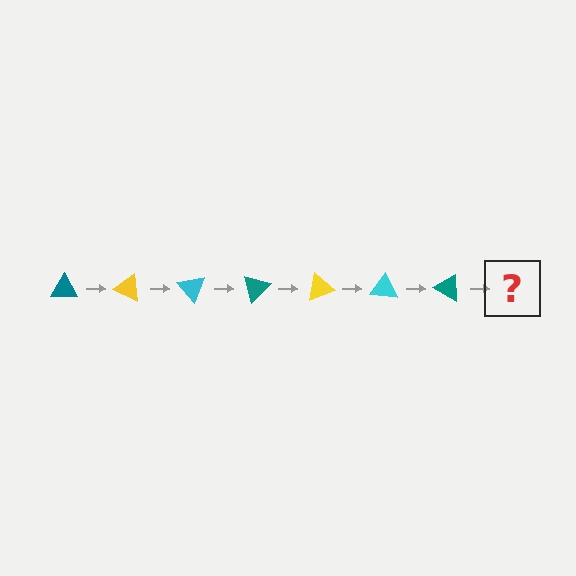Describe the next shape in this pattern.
It should be a yellow triangle, rotated 175 degrees from the start.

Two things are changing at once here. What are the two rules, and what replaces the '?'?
The two rules are that it rotates 25 degrees each step and the color cycles through teal, yellow, and cyan. The '?' should be a yellow triangle, rotated 175 degrees from the start.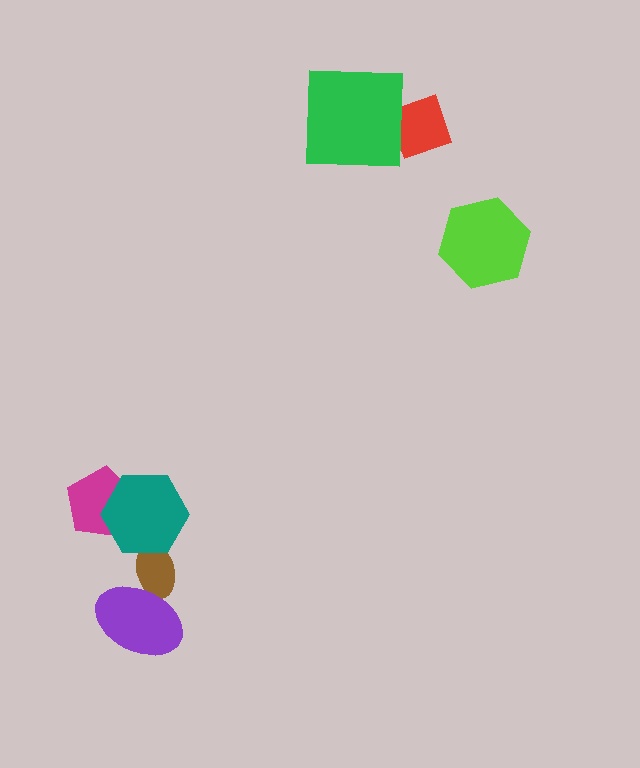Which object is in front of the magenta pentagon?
The teal hexagon is in front of the magenta pentagon.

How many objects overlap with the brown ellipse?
2 objects overlap with the brown ellipse.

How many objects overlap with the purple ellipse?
1 object overlaps with the purple ellipse.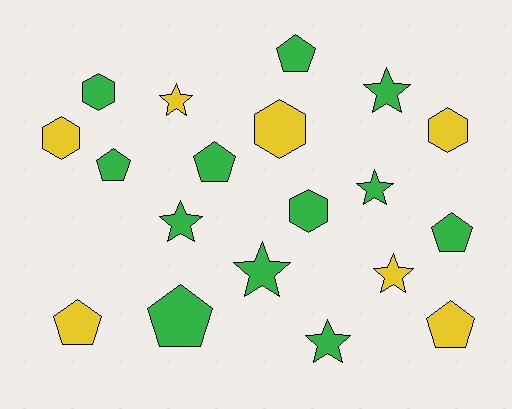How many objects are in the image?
There are 19 objects.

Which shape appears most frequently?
Star, with 7 objects.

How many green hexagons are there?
There are 2 green hexagons.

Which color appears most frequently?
Green, with 12 objects.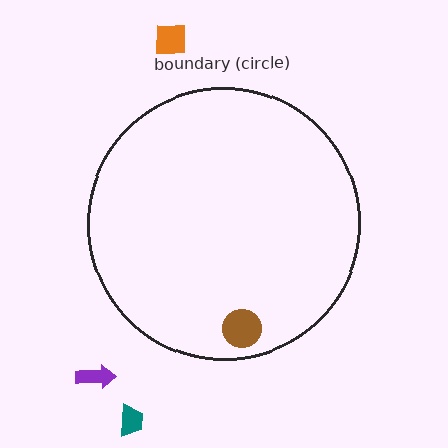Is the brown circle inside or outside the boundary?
Inside.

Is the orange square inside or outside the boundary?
Outside.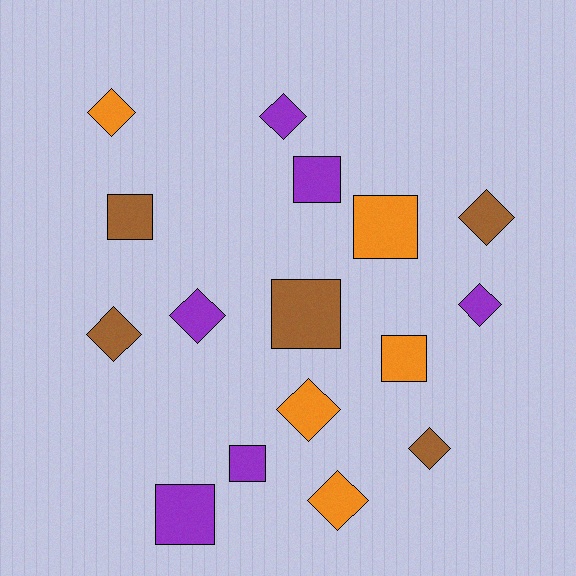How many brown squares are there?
There are 2 brown squares.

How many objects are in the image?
There are 16 objects.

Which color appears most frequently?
Purple, with 6 objects.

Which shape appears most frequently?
Diamond, with 9 objects.